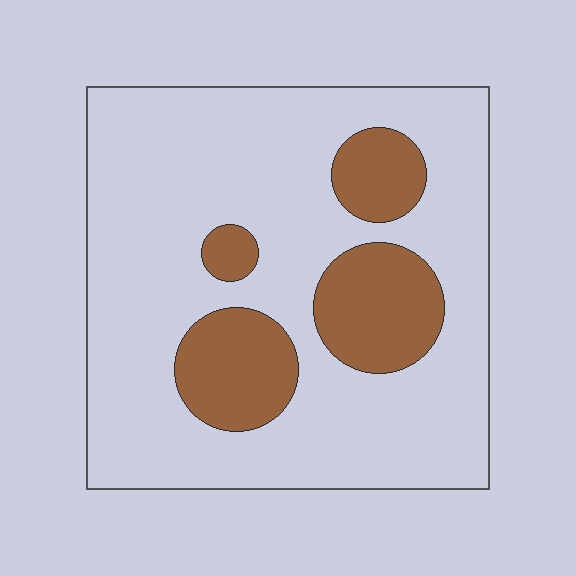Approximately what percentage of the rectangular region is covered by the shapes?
Approximately 20%.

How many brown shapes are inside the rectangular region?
4.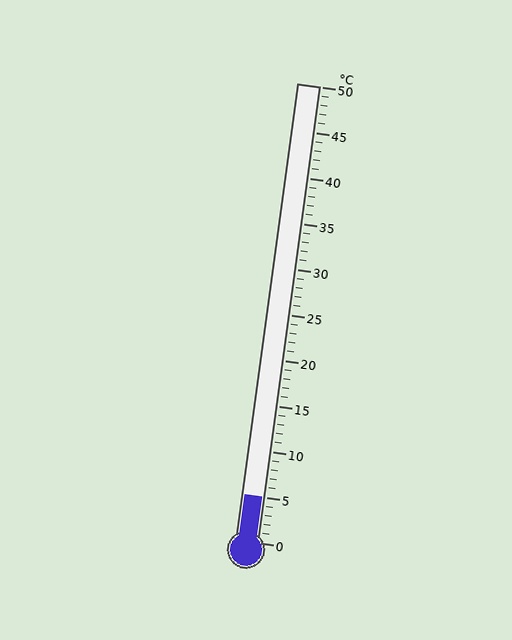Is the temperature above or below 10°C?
The temperature is below 10°C.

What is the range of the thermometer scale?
The thermometer scale ranges from 0°C to 50°C.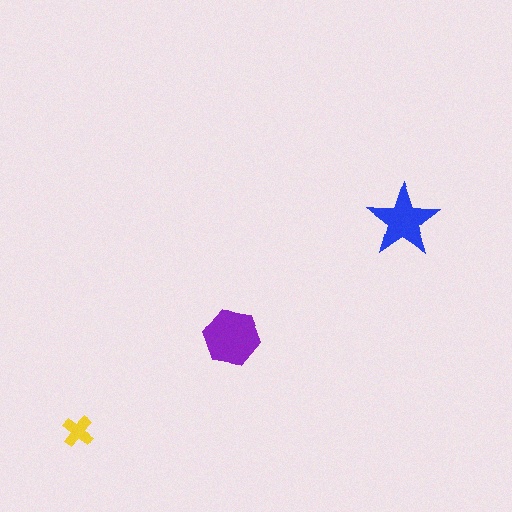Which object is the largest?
The purple hexagon.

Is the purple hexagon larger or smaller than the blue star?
Larger.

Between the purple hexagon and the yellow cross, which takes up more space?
The purple hexagon.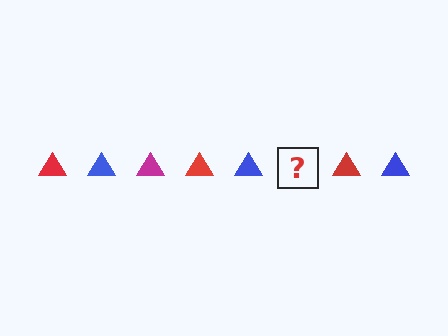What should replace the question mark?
The question mark should be replaced with a magenta triangle.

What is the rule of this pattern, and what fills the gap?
The rule is that the pattern cycles through red, blue, magenta triangles. The gap should be filled with a magenta triangle.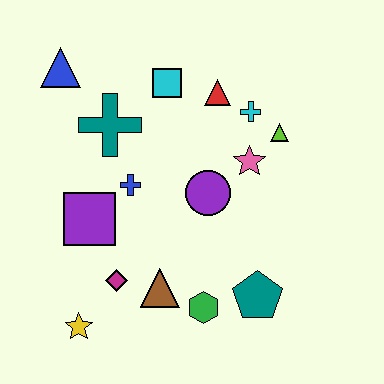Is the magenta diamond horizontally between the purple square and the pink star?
Yes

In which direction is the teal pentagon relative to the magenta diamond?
The teal pentagon is to the right of the magenta diamond.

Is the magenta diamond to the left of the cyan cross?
Yes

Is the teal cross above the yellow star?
Yes